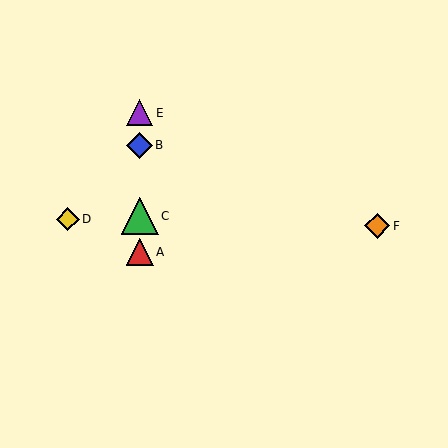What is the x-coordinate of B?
Object B is at x≈140.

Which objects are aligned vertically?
Objects A, B, C, E are aligned vertically.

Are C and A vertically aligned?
Yes, both are at x≈140.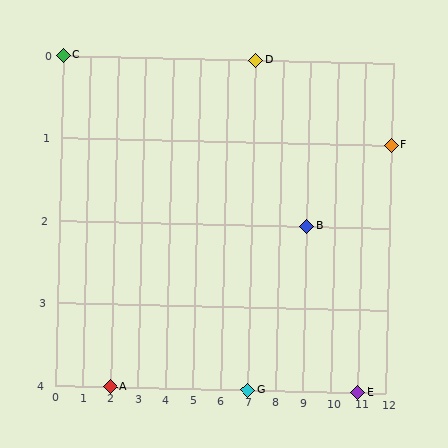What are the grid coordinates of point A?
Point A is at grid coordinates (2, 4).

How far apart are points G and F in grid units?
Points G and F are 5 columns and 3 rows apart (about 5.8 grid units diagonally).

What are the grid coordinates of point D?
Point D is at grid coordinates (7, 0).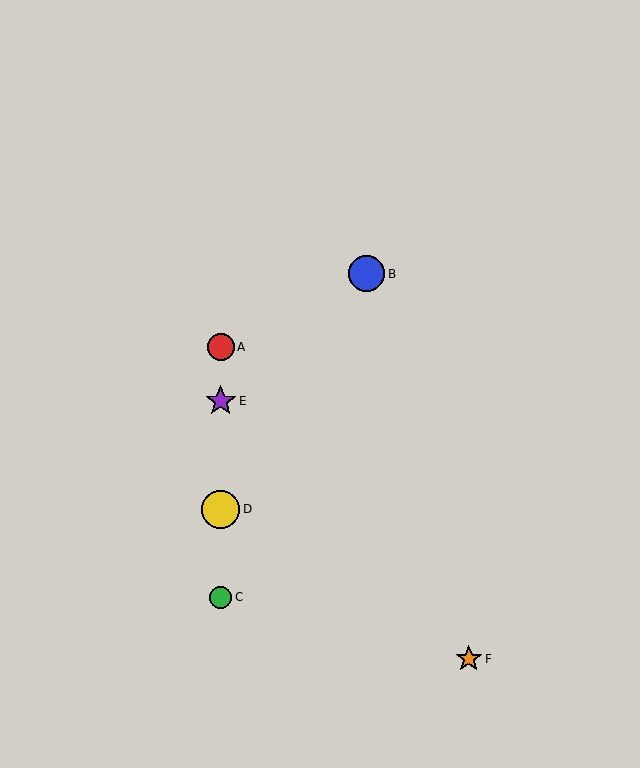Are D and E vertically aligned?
Yes, both are at x≈221.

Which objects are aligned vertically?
Objects A, C, D, E are aligned vertically.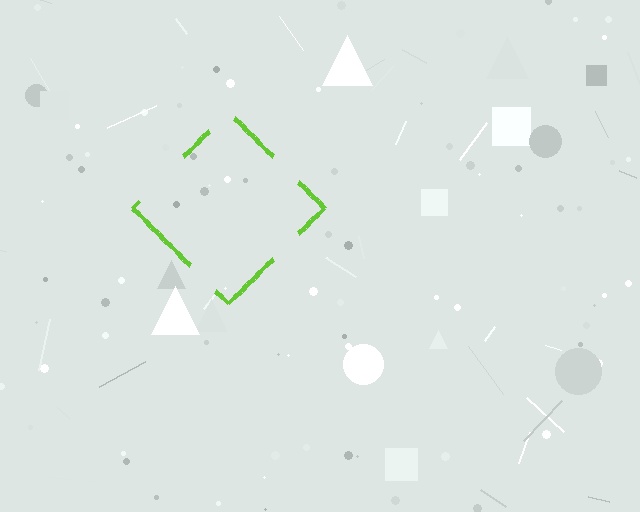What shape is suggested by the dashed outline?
The dashed outline suggests a diamond.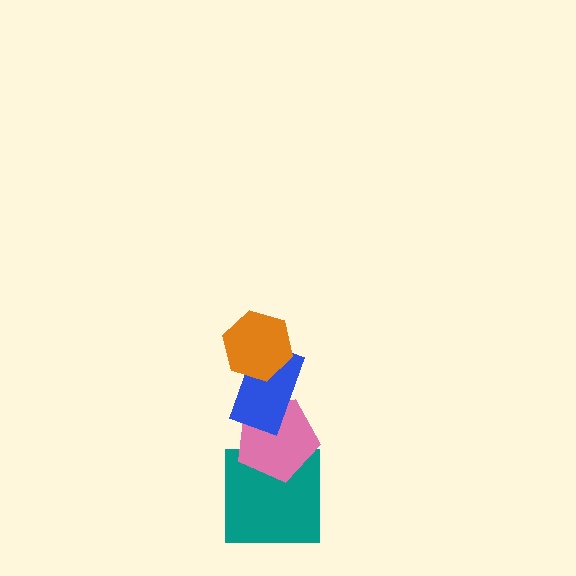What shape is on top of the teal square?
The pink pentagon is on top of the teal square.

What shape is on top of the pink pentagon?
The blue rectangle is on top of the pink pentagon.